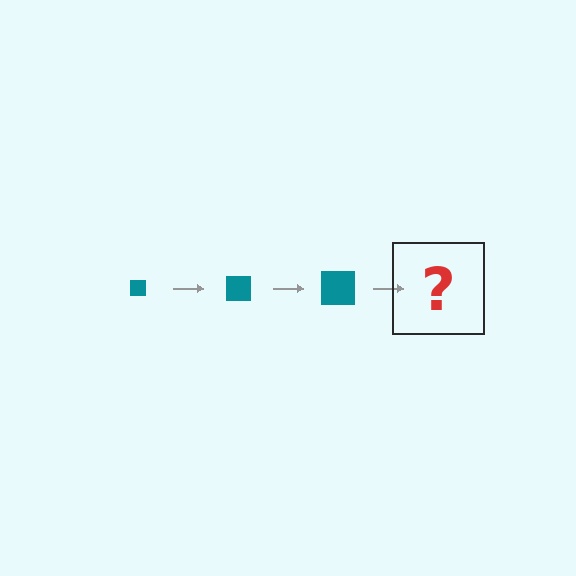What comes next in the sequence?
The next element should be a teal square, larger than the previous one.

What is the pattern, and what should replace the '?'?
The pattern is that the square gets progressively larger each step. The '?' should be a teal square, larger than the previous one.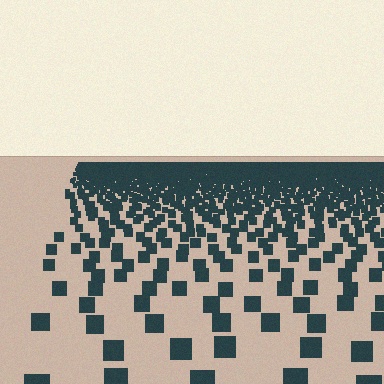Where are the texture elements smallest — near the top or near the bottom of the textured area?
Near the top.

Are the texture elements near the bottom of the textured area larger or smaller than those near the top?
Larger. Near the bottom, elements are closer to the viewer and appear at a bigger on-screen size.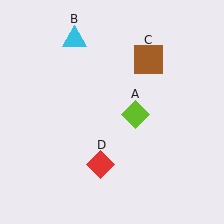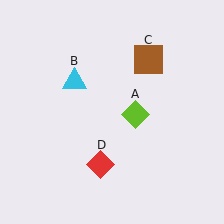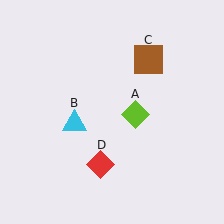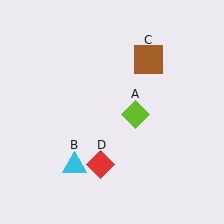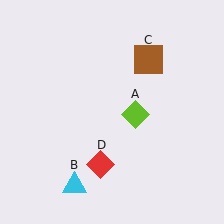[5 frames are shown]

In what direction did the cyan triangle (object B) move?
The cyan triangle (object B) moved down.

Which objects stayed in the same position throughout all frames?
Lime diamond (object A) and brown square (object C) and red diamond (object D) remained stationary.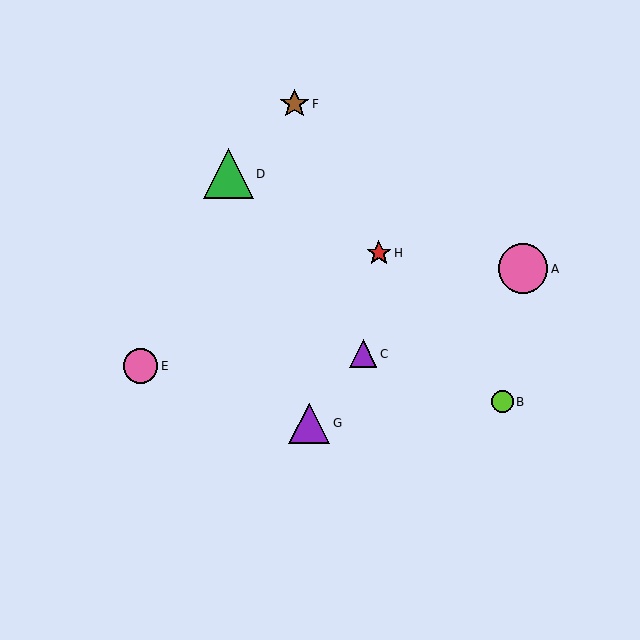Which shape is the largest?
The green triangle (labeled D) is the largest.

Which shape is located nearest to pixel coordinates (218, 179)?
The green triangle (labeled D) at (228, 174) is nearest to that location.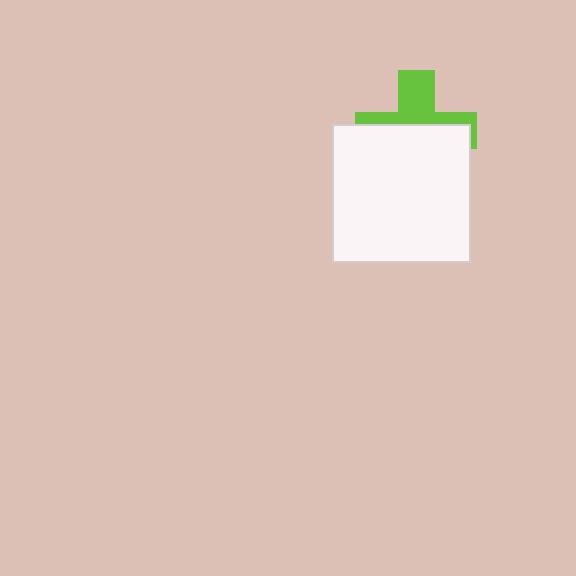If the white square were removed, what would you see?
You would see the complete lime cross.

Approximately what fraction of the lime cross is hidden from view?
Roughly 59% of the lime cross is hidden behind the white square.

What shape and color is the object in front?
The object in front is a white square.